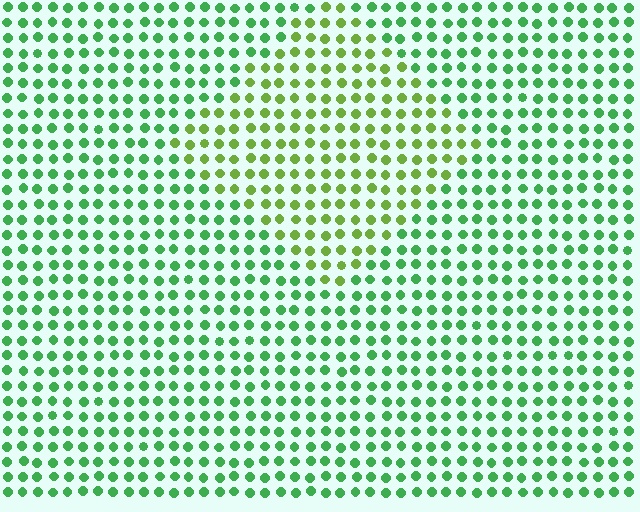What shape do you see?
I see a diamond.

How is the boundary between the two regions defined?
The boundary is defined purely by a slight shift in hue (about 36 degrees). Spacing, size, and orientation are identical on both sides.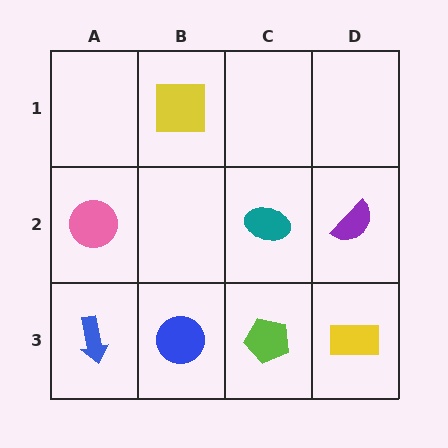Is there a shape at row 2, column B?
No, that cell is empty.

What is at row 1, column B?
A yellow square.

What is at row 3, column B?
A blue circle.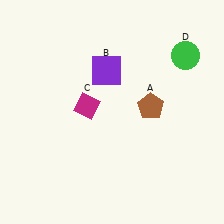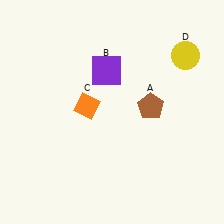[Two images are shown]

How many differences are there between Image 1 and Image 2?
There are 2 differences between the two images.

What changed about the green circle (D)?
In Image 1, D is green. In Image 2, it changed to yellow.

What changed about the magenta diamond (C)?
In Image 1, C is magenta. In Image 2, it changed to orange.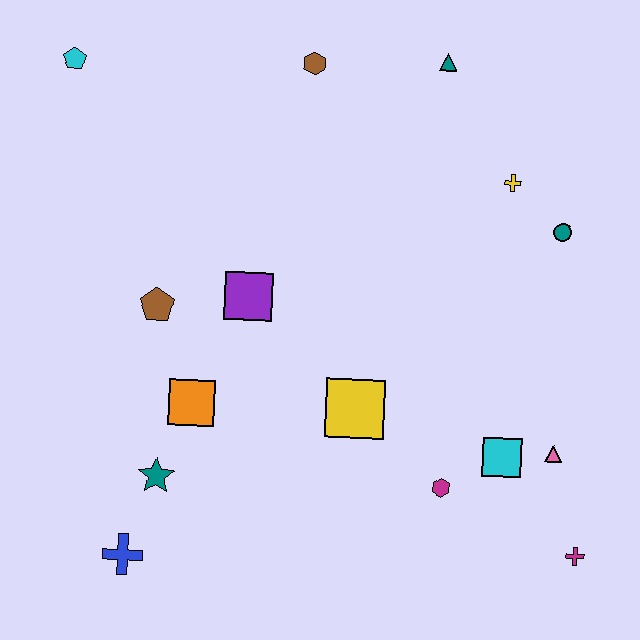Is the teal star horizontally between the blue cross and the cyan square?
Yes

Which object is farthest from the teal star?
The teal triangle is farthest from the teal star.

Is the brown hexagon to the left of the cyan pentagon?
No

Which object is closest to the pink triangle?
The cyan square is closest to the pink triangle.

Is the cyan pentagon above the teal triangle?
No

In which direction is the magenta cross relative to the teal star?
The magenta cross is to the right of the teal star.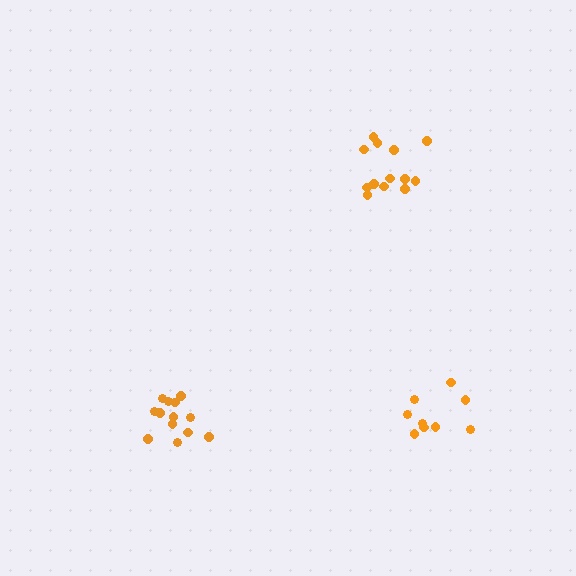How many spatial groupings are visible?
There are 3 spatial groupings.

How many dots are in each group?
Group 1: 13 dots, Group 2: 13 dots, Group 3: 9 dots (35 total).